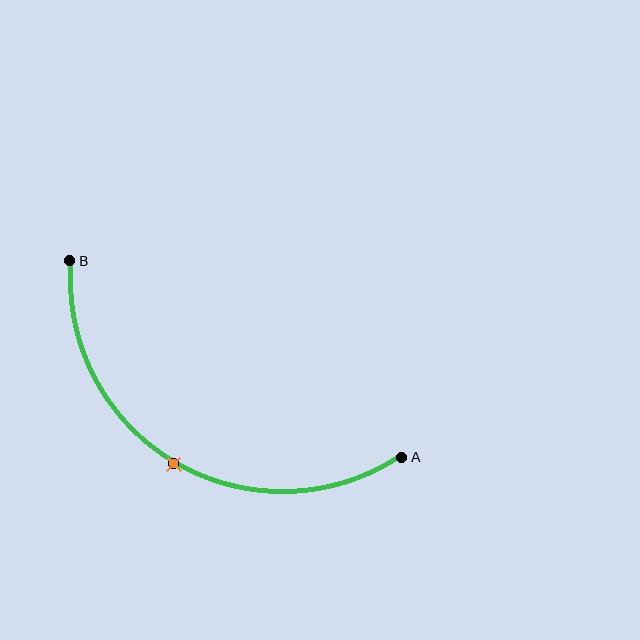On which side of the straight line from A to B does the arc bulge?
The arc bulges below the straight line connecting A and B.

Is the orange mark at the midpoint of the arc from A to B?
Yes. The orange mark lies on the arc at equal arc-length from both A and B — it is the arc midpoint.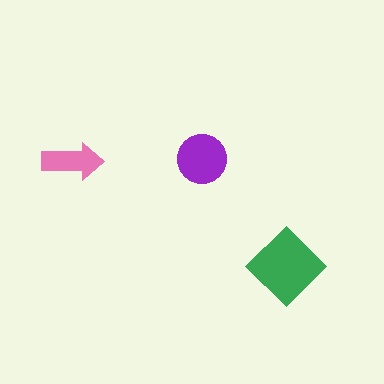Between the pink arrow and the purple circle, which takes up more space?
The purple circle.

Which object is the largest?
The green diamond.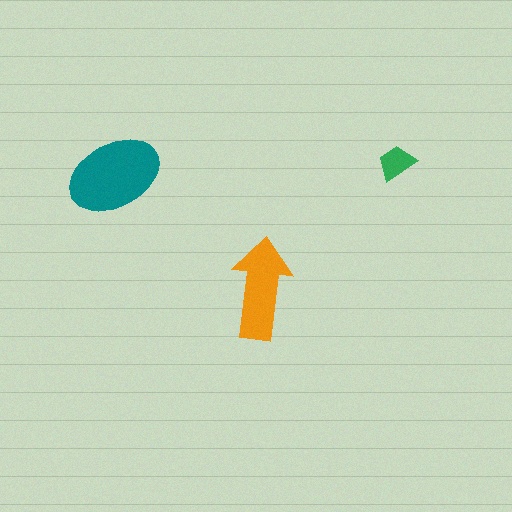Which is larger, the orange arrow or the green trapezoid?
The orange arrow.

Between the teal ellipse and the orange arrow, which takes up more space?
The teal ellipse.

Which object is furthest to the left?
The teal ellipse is leftmost.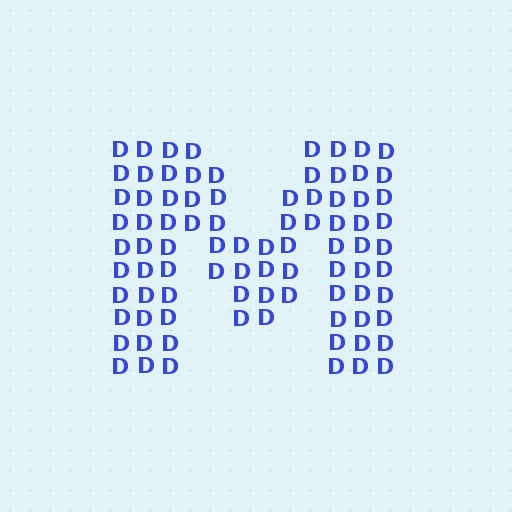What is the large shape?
The large shape is the letter M.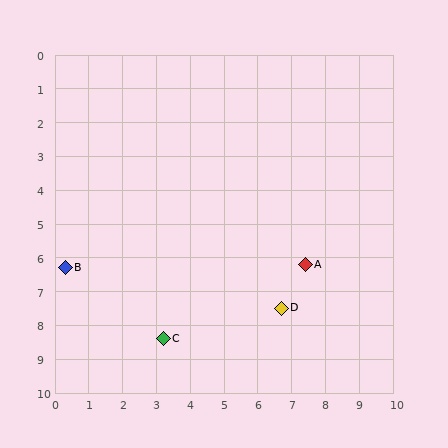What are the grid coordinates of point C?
Point C is at approximately (3.2, 8.4).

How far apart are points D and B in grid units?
Points D and B are about 6.5 grid units apart.